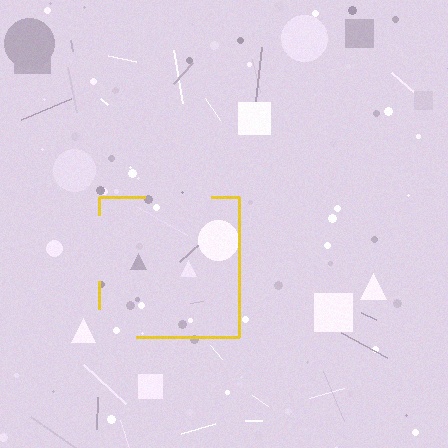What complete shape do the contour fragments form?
The contour fragments form a square.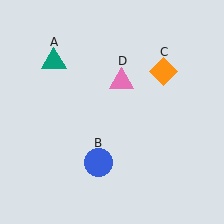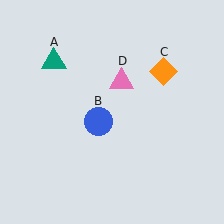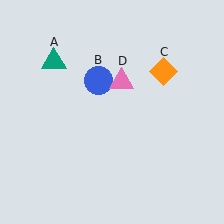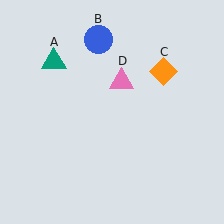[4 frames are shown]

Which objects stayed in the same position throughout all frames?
Teal triangle (object A) and orange diamond (object C) and pink triangle (object D) remained stationary.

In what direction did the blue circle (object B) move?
The blue circle (object B) moved up.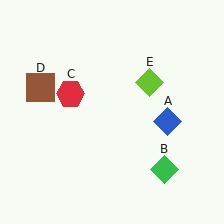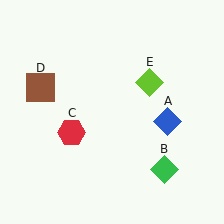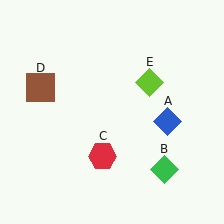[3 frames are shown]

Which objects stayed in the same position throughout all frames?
Blue diamond (object A) and green diamond (object B) and brown square (object D) and lime diamond (object E) remained stationary.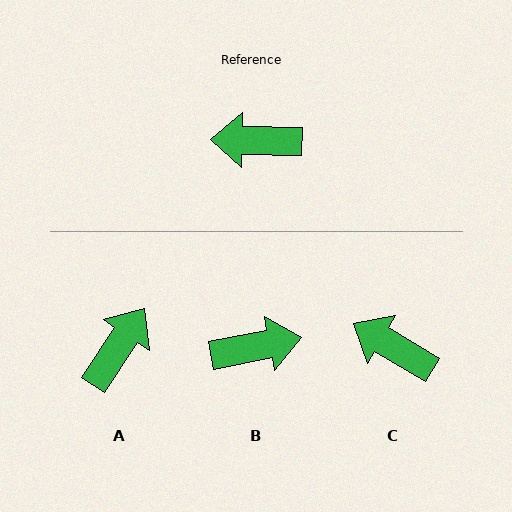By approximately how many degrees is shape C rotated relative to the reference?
Approximately 30 degrees clockwise.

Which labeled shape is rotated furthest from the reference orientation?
B, about 168 degrees away.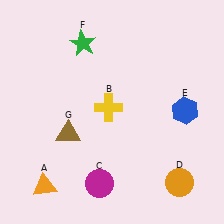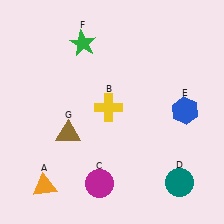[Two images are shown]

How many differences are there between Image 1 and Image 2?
There is 1 difference between the two images.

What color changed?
The circle (D) changed from orange in Image 1 to teal in Image 2.